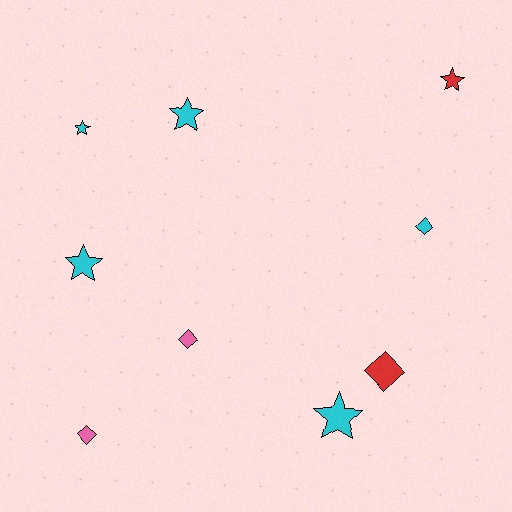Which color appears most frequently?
Cyan, with 5 objects.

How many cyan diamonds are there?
There is 1 cyan diamond.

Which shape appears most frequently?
Star, with 5 objects.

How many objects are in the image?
There are 9 objects.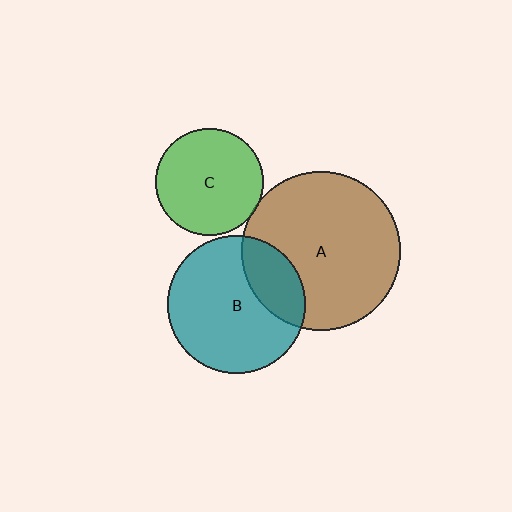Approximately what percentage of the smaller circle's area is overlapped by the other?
Approximately 25%.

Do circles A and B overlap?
Yes.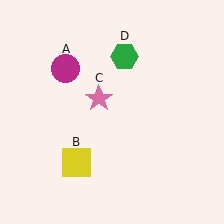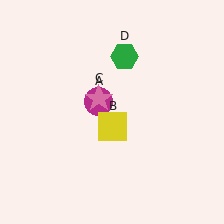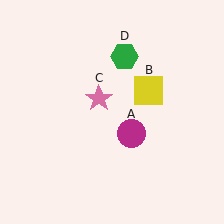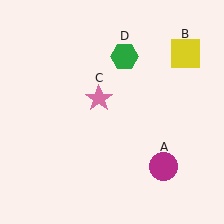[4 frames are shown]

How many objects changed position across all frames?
2 objects changed position: magenta circle (object A), yellow square (object B).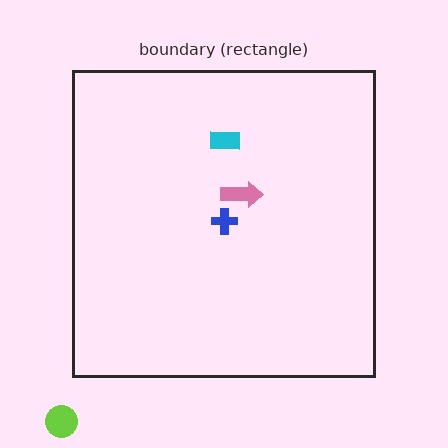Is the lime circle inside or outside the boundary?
Outside.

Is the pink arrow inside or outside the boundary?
Inside.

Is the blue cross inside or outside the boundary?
Inside.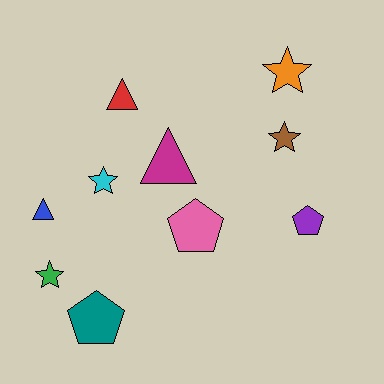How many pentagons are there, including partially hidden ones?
There are 3 pentagons.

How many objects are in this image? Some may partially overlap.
There are 10 objects.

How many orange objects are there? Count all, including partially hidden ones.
There is 1 orange object.